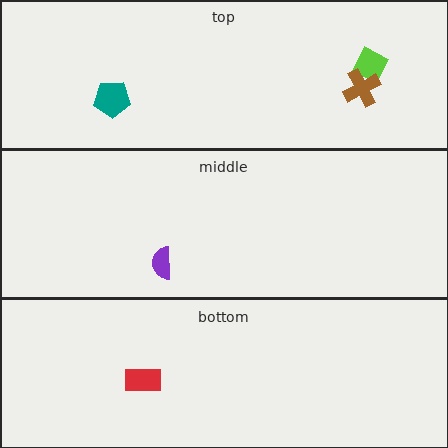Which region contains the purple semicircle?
The middle region.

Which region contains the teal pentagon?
The top region.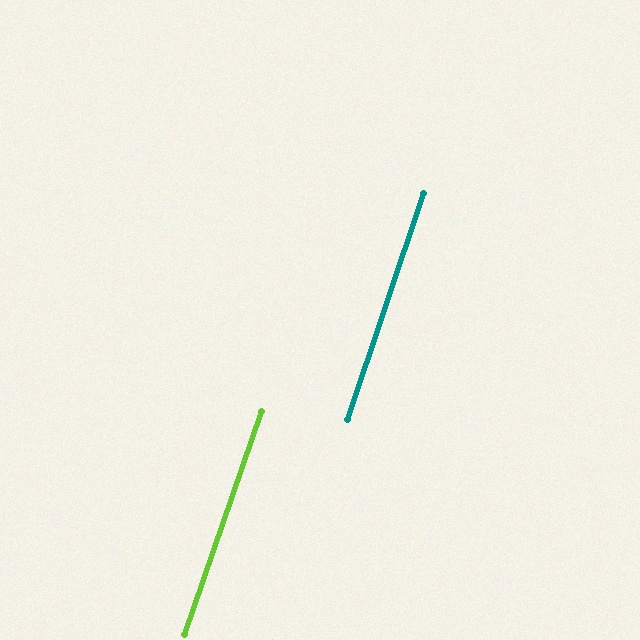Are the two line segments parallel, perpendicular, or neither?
Parallel — their directions differ by only 0.3°.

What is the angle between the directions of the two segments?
Approximately 0 degrees.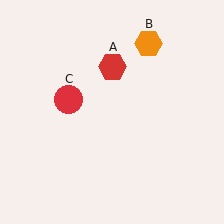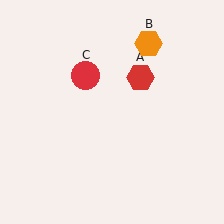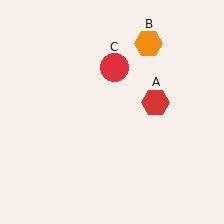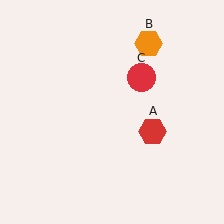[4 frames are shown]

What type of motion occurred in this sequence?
The red hexagon (object A), red circle (object C) rotated clockwise around the center of the scene.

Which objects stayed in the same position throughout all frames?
Orange hexagon (object B) remained stationary.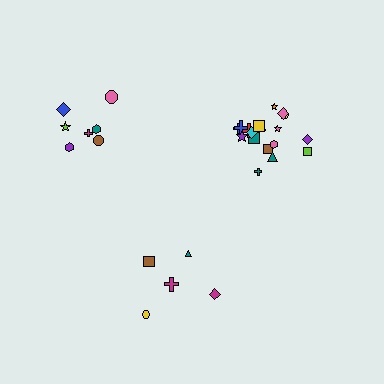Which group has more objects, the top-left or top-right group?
The top-right group.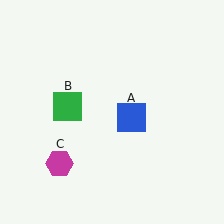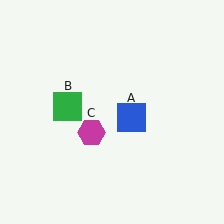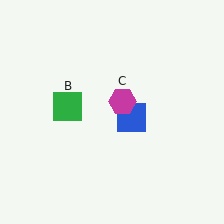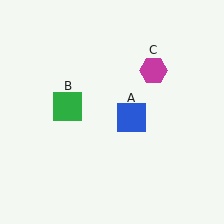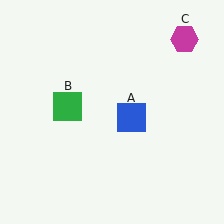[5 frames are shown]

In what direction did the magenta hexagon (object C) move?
The magenta hexagon (object C) moved up and to the right.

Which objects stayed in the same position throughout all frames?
Blue square (object A) and green square (object B) remained stationary.